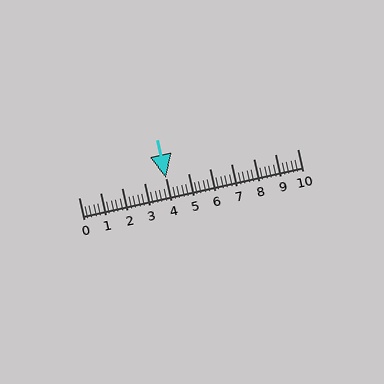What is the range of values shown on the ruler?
The ruler shows values from 0 to 10.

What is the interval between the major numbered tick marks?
The major tick marks are spaced 1 units apart.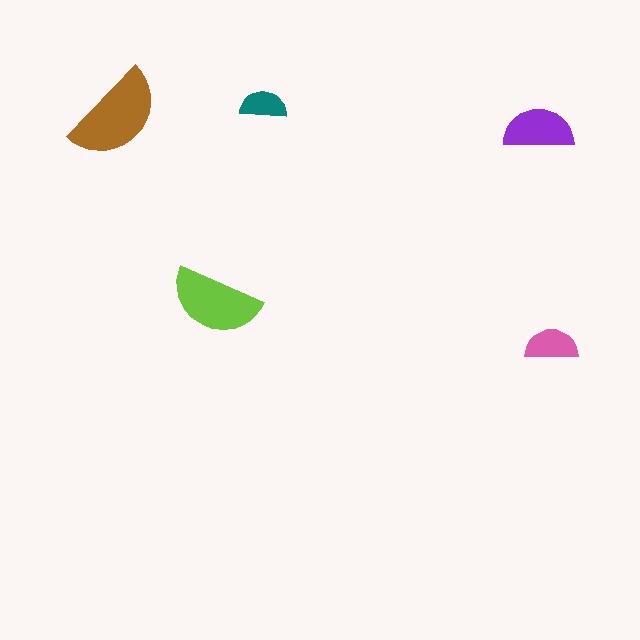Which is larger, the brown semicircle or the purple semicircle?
The brown one.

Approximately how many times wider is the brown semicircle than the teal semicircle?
About 2 times wider.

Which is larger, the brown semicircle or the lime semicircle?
The brown one.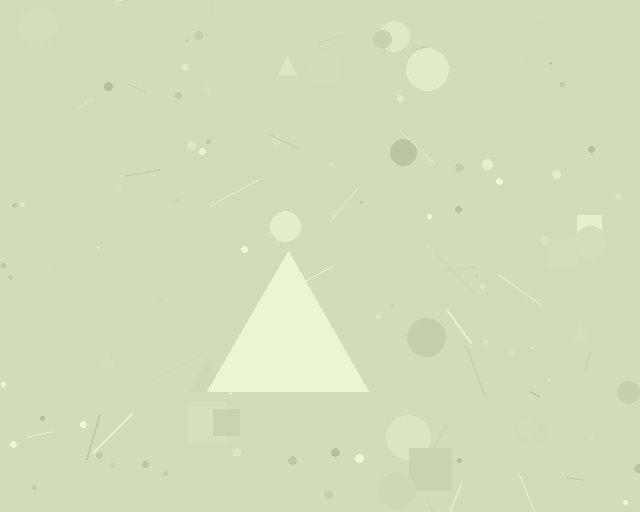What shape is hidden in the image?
A triangle is hidden in the image.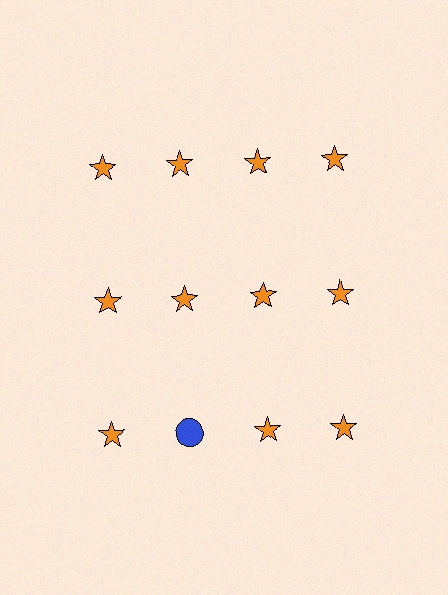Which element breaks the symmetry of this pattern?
The blue circle in the third row, second from left column breaks the symmetry. All other shapes are orange stars.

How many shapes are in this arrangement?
There are 12 shapes arranged in a grid pattern.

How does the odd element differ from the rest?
It differs in both color (blue instead of orange) and shape (circle instead of star).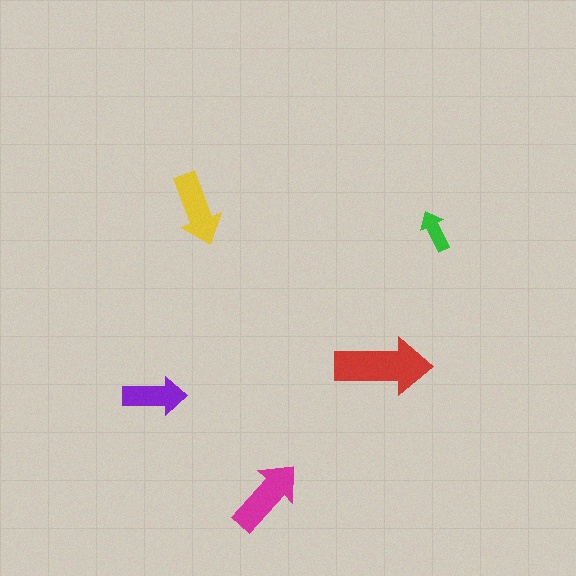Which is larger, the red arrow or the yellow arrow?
The red one.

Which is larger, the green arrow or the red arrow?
The red one.